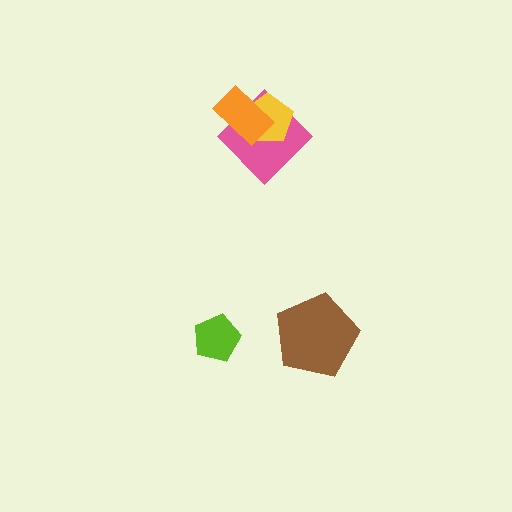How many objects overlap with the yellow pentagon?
2 objects overlap with the yellow pentagon.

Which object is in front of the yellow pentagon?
The orange rectangle is in front of the yellow pentagon.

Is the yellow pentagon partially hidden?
Yes, it is partially covered by another shape.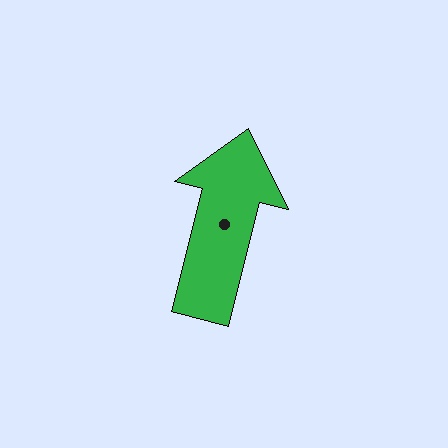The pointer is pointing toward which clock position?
Roughly 12 o'clock.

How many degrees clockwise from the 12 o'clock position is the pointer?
Approximately 14 degrees.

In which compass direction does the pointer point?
North.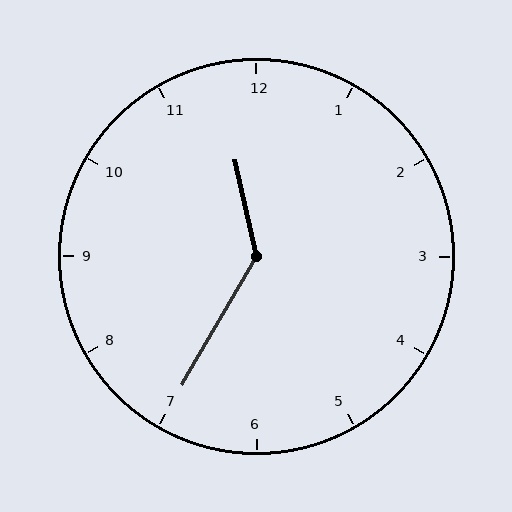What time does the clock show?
11:35.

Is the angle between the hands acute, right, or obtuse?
It is obtuse.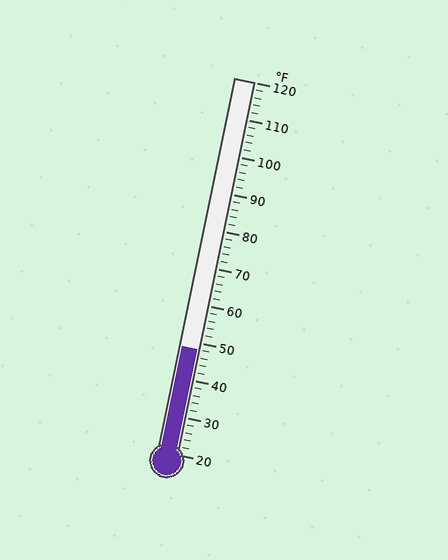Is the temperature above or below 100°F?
The temperature is below 100°F.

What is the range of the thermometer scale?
The thermometer scale ranges from 20°F to 120°F.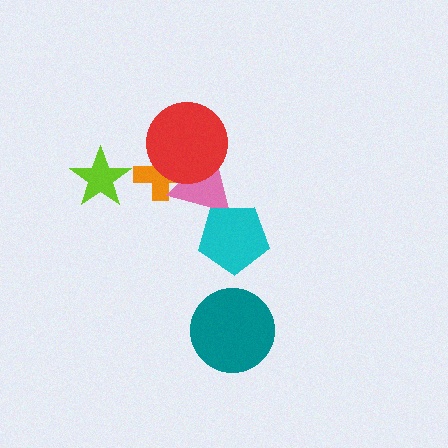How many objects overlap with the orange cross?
2 objects overlap with the orange cross.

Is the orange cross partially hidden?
Yes, it is partially covered by another shape.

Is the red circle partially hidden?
No, no other shape covers it.